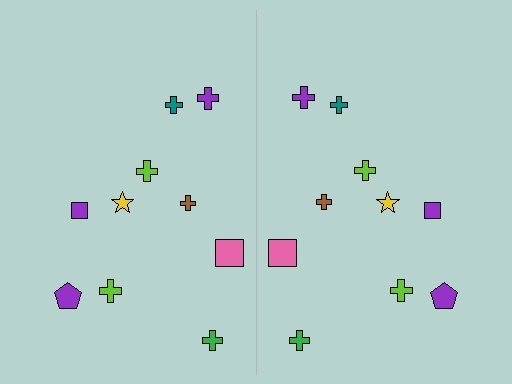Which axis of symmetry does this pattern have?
The pattern has a vertical axis of symmetry running through the center of the image.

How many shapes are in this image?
There are 20 shapes in this image.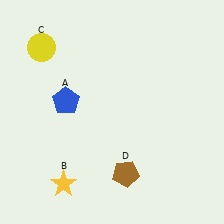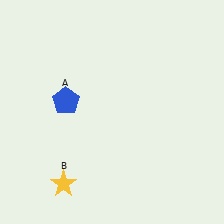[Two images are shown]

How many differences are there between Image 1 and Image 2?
There are 2 differences between the two images.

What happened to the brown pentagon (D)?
The brown pentagon (D) was removed in Image 2. It was in the bottom-right area of Image 1.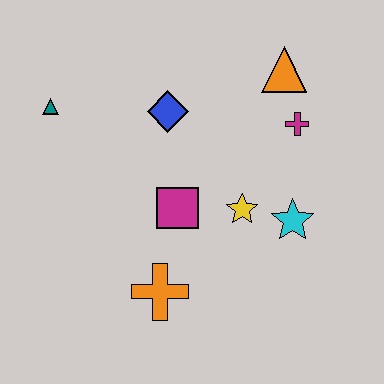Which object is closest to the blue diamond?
The magenta square is closest to the blue diamond.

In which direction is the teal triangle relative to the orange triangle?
The teal triangle is to the left of the orange triangle.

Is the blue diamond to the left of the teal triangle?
No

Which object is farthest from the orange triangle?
The orange cross is farthest from the orange triangle.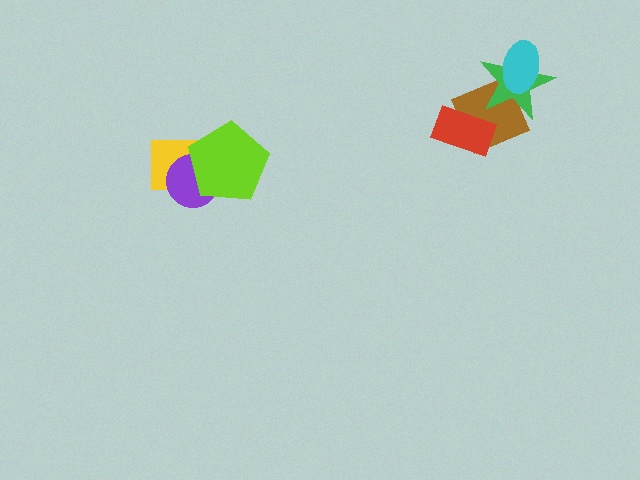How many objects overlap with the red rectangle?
1 object overlaps with the red rectangle.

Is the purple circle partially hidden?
Yes, it is partially covered by another shape.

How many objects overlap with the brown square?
2 objects overlap with the brown square.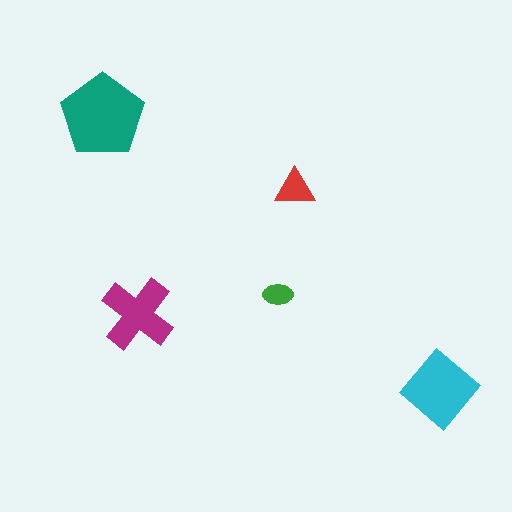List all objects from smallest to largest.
The green ellipse, the red triangle, the magenta cross, the cyan diamond, the teal pentagon.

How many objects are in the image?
There are 5 objects in the image.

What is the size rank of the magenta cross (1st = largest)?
3rd.